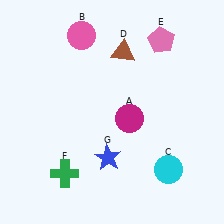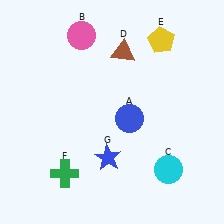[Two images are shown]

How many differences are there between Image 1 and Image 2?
There are 2 differences between the two images.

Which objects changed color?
A changed from magenta to blue. E changed from pink to yellow.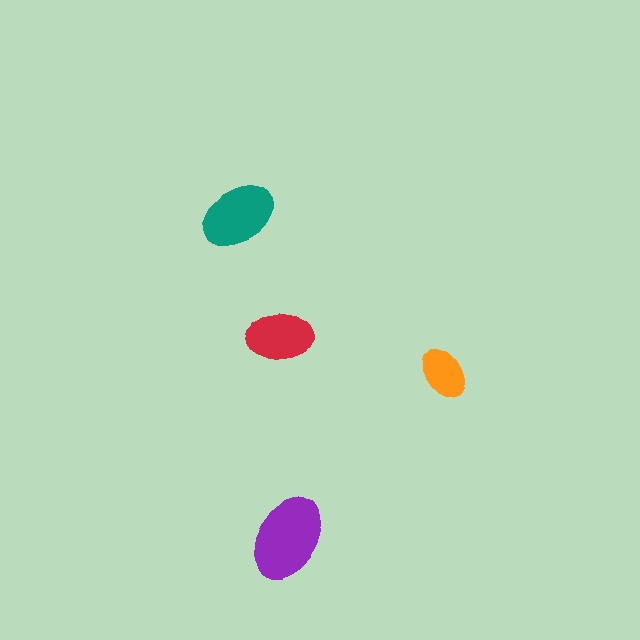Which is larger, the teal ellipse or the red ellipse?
The teal one.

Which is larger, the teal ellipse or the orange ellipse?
The teal one.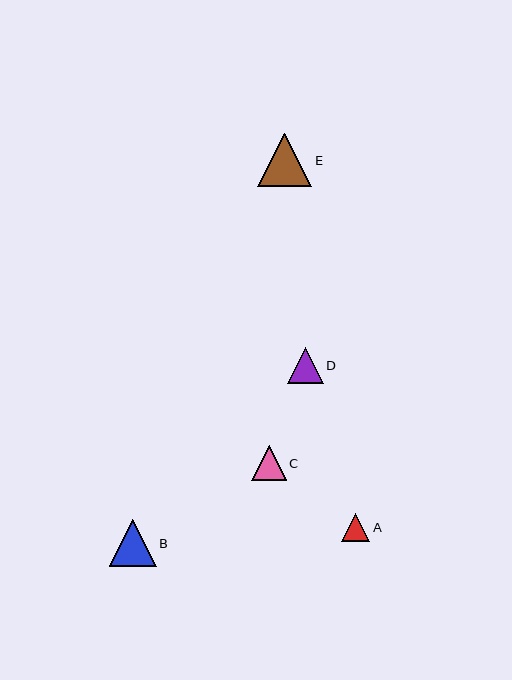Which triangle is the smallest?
Triangle A is the smallest with a size of approximately 29 pixels.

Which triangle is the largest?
Triangle E is the largest with a size of approximately 54 pixels.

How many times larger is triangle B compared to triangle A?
Triangle B is approximately 1.7 times the size of triangle A.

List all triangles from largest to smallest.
From largest to smallest: E, B, D, C, A.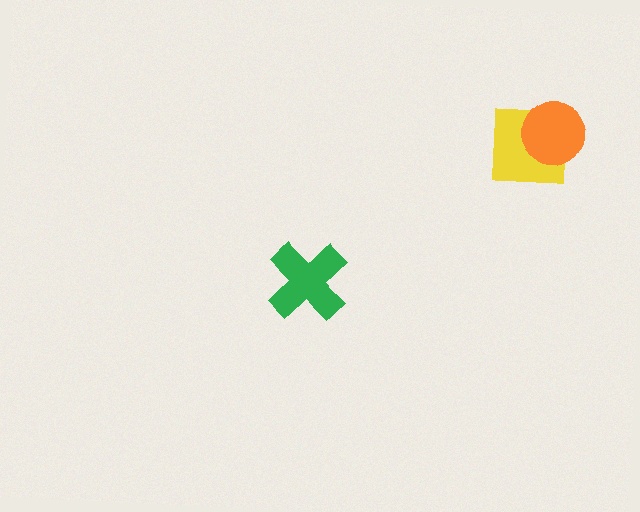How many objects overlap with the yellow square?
1 object overlaps with the yellow square.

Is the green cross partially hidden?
No, no other shape covers it.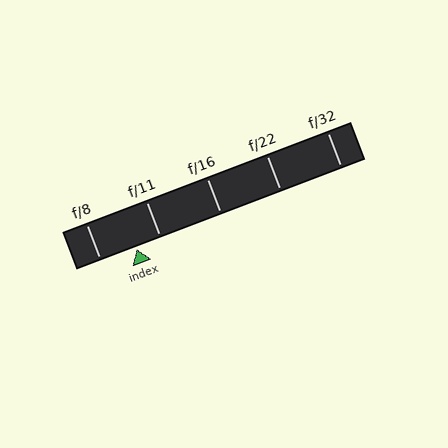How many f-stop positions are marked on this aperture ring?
There are 5 f-stop positions marked.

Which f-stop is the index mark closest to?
The index mark is closest to f/11.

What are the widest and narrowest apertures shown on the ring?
The widest aperture shown is f/8 and the narrowest is f/32.